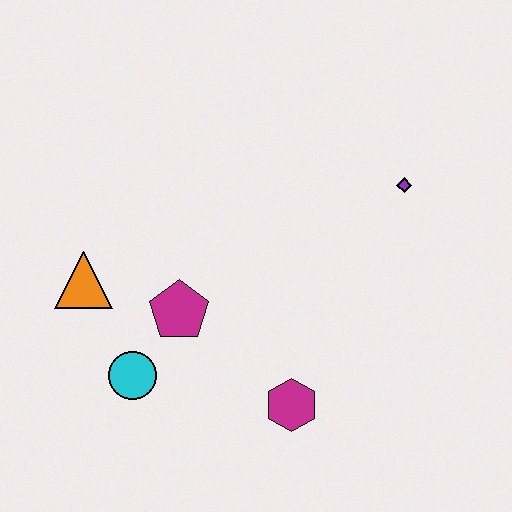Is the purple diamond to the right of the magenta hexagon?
Yes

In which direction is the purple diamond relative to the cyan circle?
The purple diamond is to the right of the cyan circle.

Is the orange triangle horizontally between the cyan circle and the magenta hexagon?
No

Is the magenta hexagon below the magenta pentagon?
Yes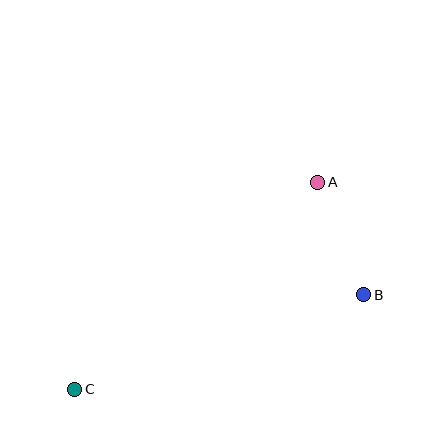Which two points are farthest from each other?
Points A and C are farthest from each other.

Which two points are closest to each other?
Points A and B are closest to each other.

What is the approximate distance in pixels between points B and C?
The distance between B and C is approximately 304 pixels.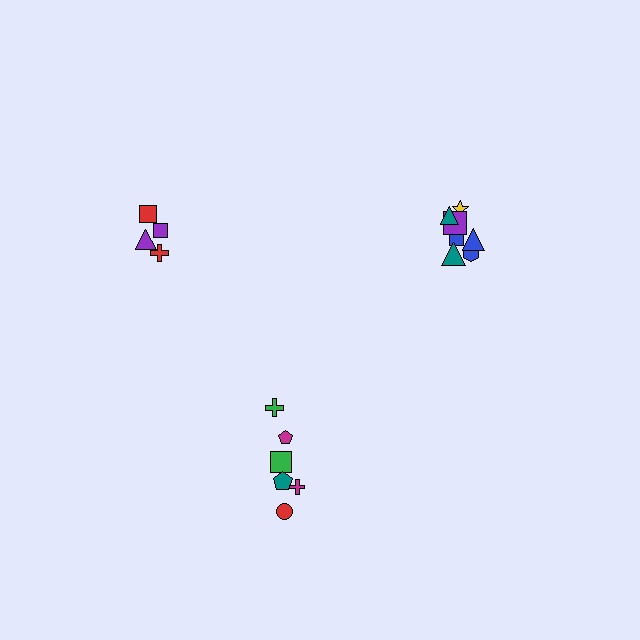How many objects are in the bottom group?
There are 6 objects.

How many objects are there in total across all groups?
There are 18 objects.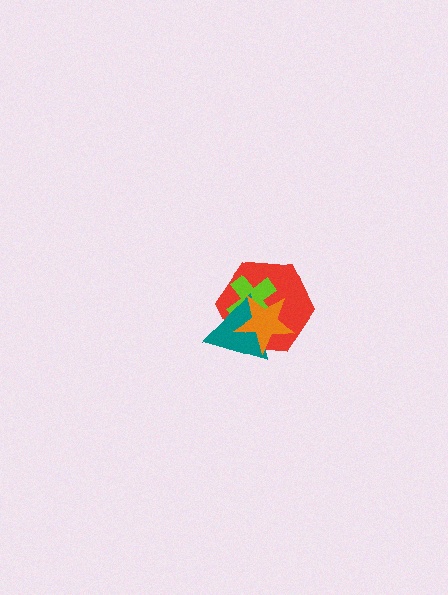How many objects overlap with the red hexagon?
3 objects overlap with the red hexagon.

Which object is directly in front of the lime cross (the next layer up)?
The teal triangle is directly in front of the lime cross.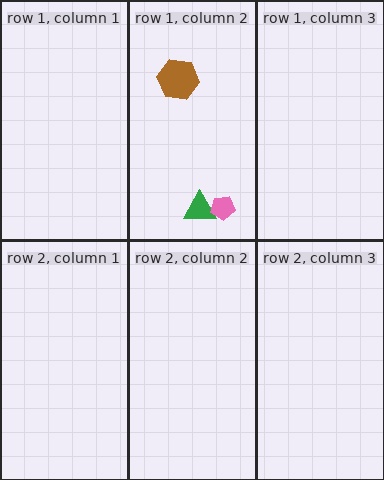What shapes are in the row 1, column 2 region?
The green triangle, the brown hexagon, the pink pentagon.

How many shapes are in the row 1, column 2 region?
3.